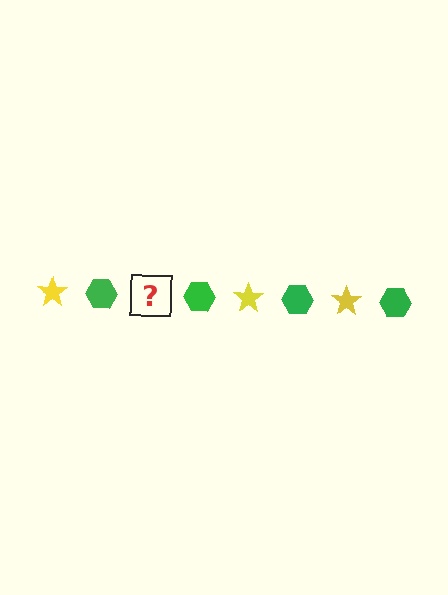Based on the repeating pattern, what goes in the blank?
The blank should be a yellow star.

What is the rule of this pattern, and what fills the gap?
The rule is that the pattern alternates between yellow star and green hexagon. The gap should be filled with a yellow star.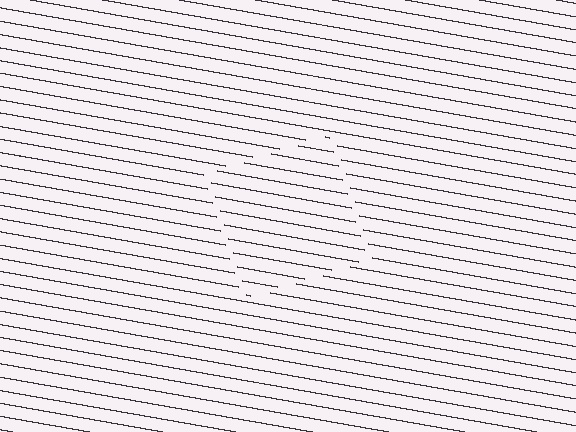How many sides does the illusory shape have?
4 sides — the line-ends trace a square.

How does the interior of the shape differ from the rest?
The interior of the shape contains the same grating, shifted by half a period — the contour is defined by the phase discontinuity where line-ends from the inner and outer gratings abut.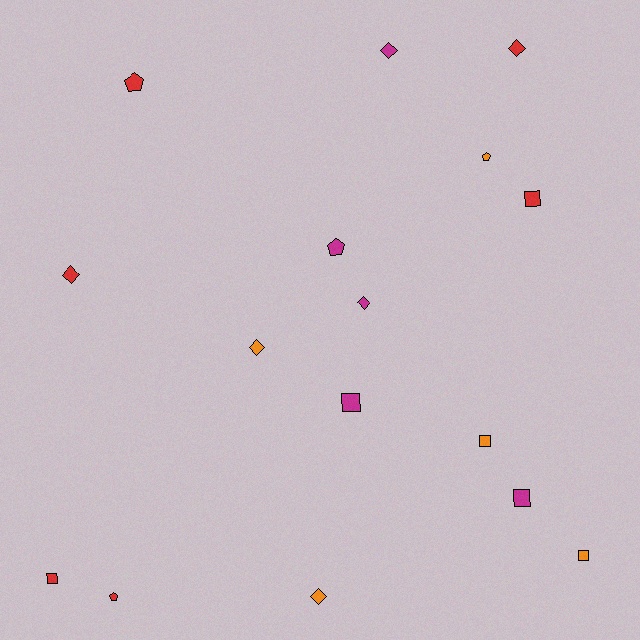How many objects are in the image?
There are 16 objects.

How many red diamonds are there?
There are 2 red diamonds.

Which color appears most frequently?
Red, with 6 objects.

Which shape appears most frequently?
Square, with 6 objects.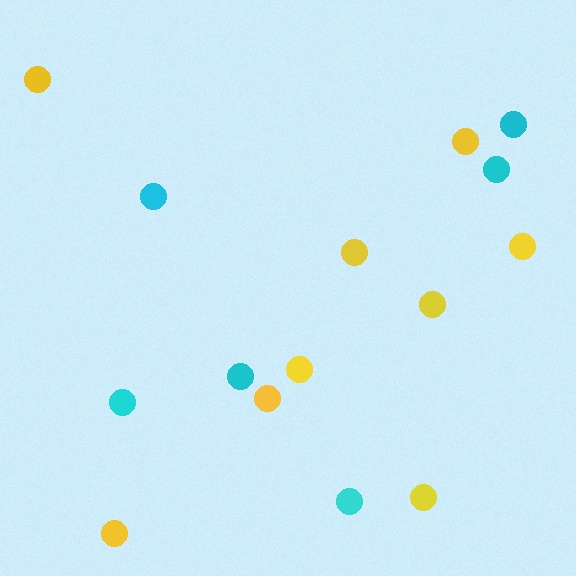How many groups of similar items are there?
There are 2 groups: one group of cyan circles (6) and one group of yellow circles (9).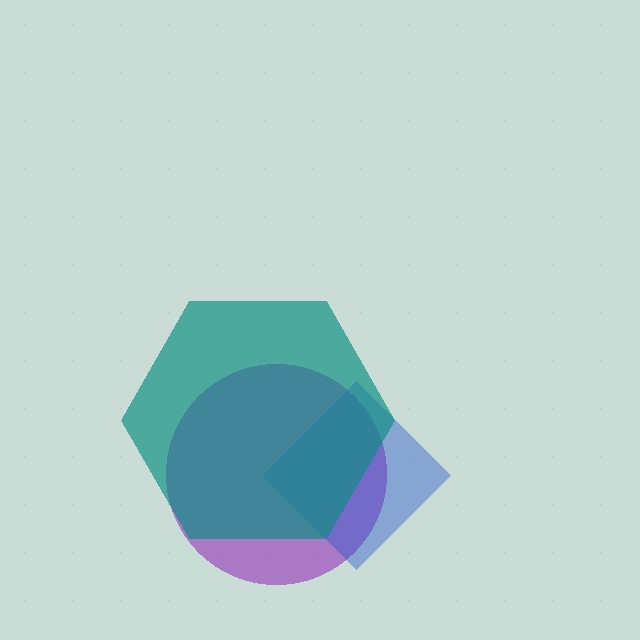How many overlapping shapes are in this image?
There are 3 overlapping shapes in the image.